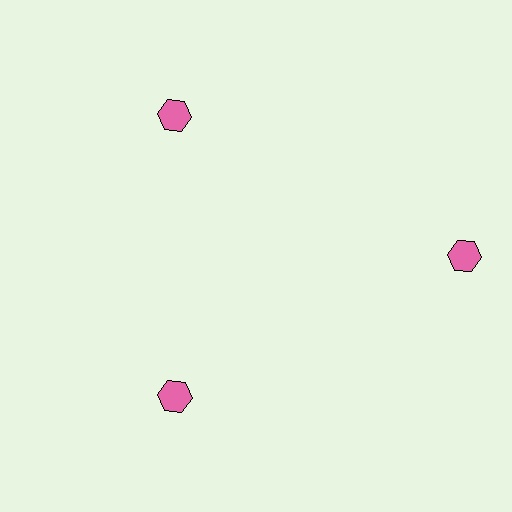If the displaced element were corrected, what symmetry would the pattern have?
It would have 3-fold rotational symmetry — the pattern would map onto itself every 120 degrees.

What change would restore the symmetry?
The symmetry would be restored by moving it inward, back onto the ring so that all 3 hexagons sit at equal angles and equal distance from the center.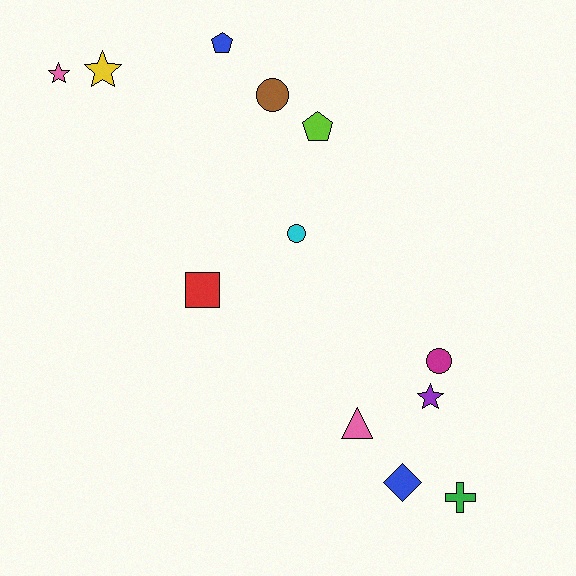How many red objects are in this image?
There is 1 red object.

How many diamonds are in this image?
There is 1 diamond.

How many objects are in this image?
There are 12 objects.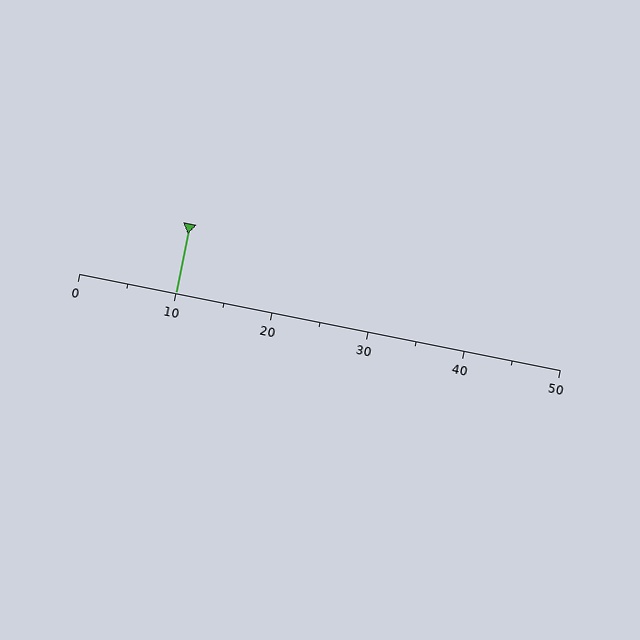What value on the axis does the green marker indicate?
The marker indicates approximately 10.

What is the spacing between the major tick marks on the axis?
The major ticks are spaced 10 apart.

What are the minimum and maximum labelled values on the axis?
The axis runs from 0 to 50.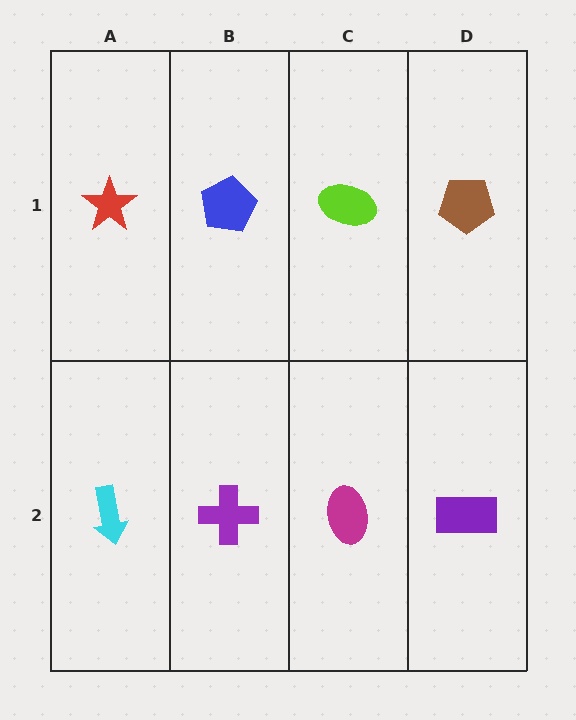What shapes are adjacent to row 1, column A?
A cyan arrow (row 2, column A), a blue pentagon (row 1, column B).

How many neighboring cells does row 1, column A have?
2.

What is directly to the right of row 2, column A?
A purple cross.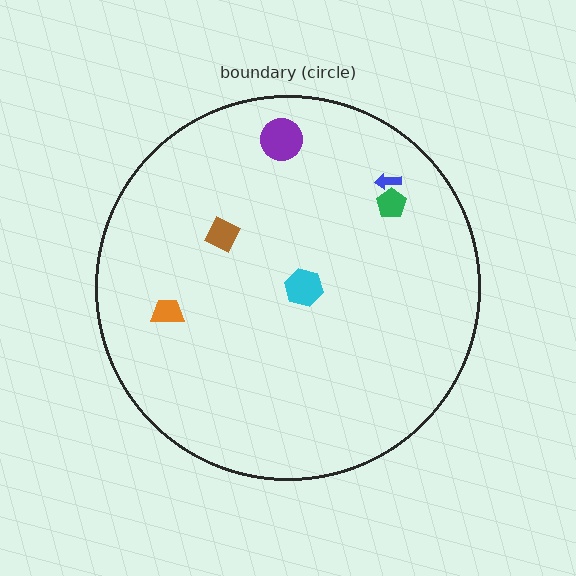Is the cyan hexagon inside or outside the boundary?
Inside.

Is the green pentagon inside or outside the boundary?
Inside.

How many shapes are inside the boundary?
6 inside, 0 outside.